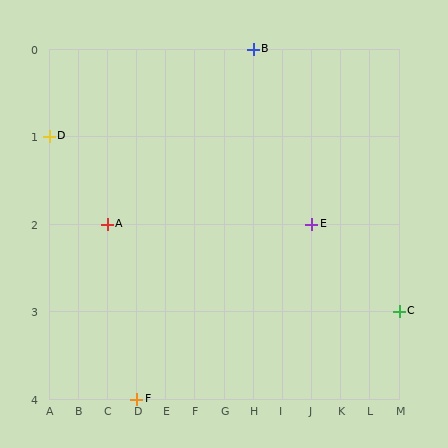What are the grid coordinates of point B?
Point B is at grid coordinates (H, 0).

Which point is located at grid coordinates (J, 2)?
Point E is at (J, 2).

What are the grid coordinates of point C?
Point C is at grid coordinates (M, 3).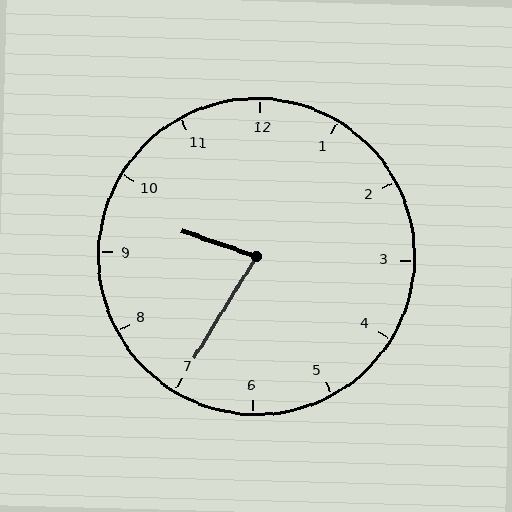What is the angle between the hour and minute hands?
Approximately 78 degrees.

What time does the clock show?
9:35.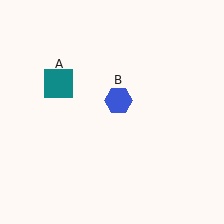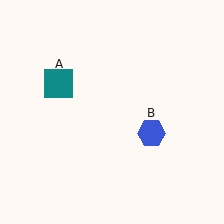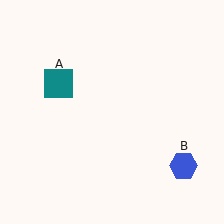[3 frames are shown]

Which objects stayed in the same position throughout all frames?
Teal square (object A) remained stationary.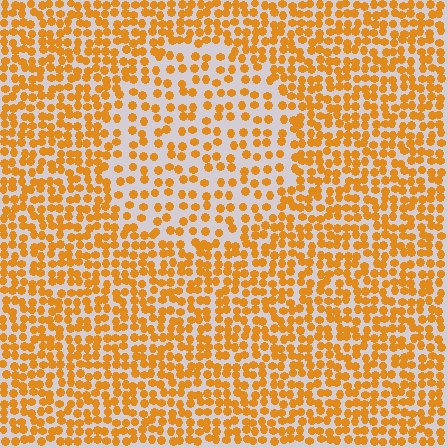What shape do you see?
I see a circle.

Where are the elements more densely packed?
The elements are more densely packed outside the circle boundary.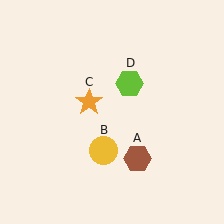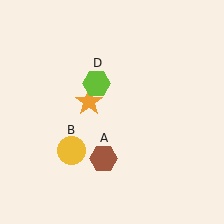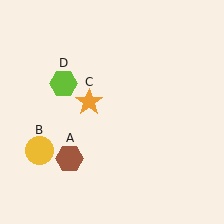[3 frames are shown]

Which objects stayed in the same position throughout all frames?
Orange star (object C) remained stationary.